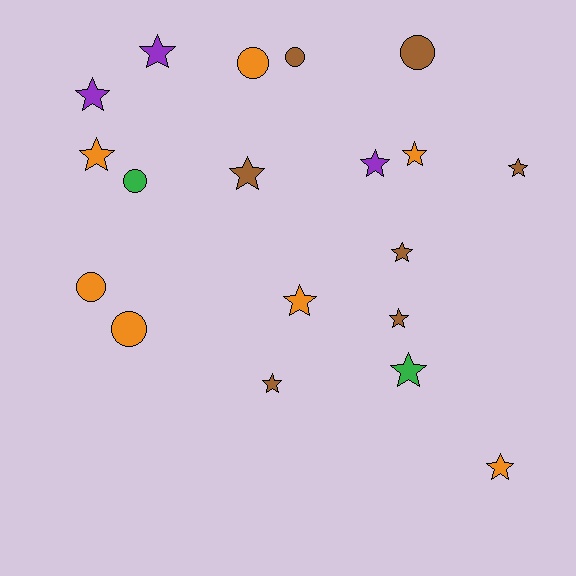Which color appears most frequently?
Orange, with 7 objects.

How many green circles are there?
There is 1 green circle.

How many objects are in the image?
There are 19 objects.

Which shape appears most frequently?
Star, with 13 objects.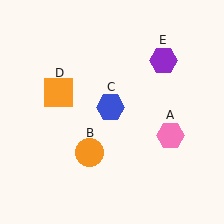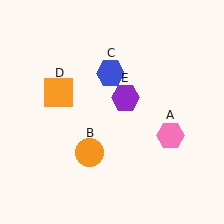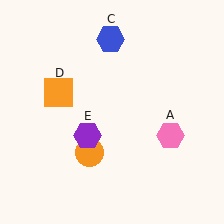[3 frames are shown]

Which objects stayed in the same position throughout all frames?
Pink hexagon (object A) and orange circle (object B) and orange square (object D) remained stationary.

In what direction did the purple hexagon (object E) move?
The purple hexagon (object E) moved down and to the left.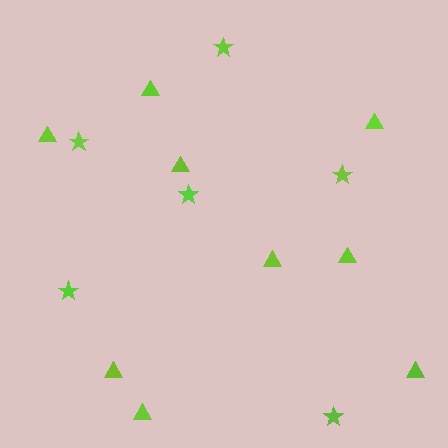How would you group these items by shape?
There are 2 groups: one group of stars (6) and one group of triangles (9).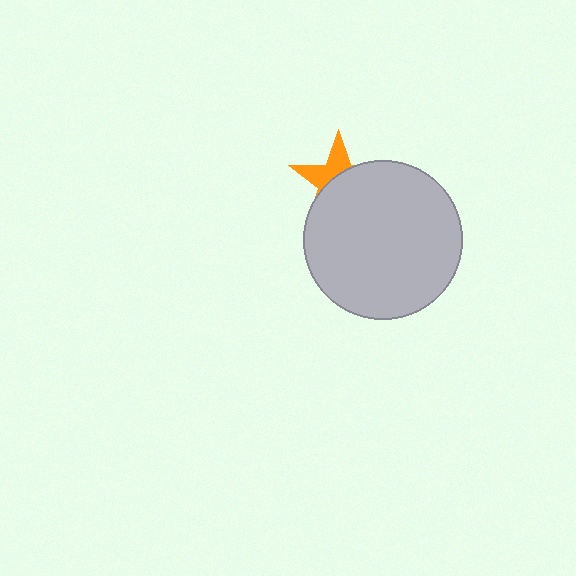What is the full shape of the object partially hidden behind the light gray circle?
The partially hidden object is an orange star.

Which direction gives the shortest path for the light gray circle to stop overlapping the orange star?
Moving down gives the shortest separation.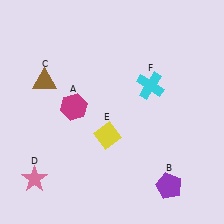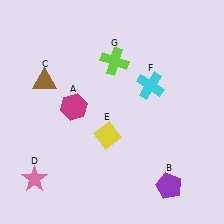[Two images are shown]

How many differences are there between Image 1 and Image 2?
There is 1 difference between the two images.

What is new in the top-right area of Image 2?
A lime cross (G) was added in the top-right area of Image 2.